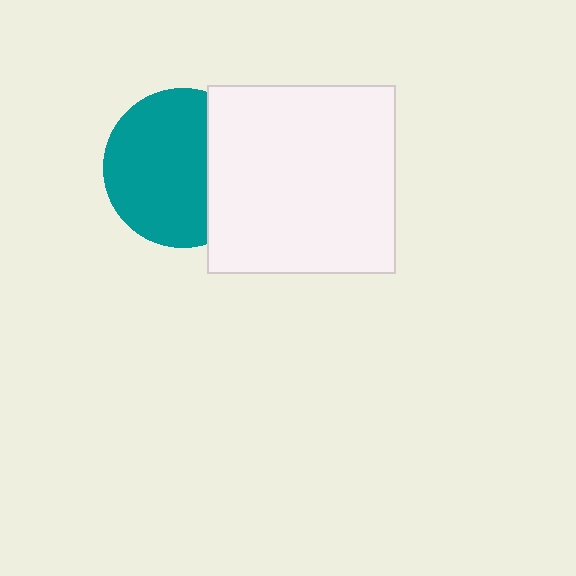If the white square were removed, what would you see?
You would see the complete teal circle.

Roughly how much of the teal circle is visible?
Most of it is visible (roughly 69%).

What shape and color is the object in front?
The object in front is a white square.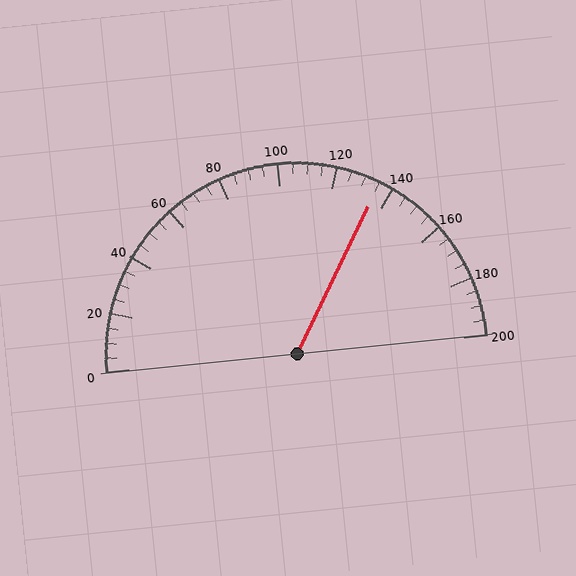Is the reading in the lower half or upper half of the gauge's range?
The reading is in the upper half of the range (0 to 200).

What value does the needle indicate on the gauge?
The needle indicates approximately 135.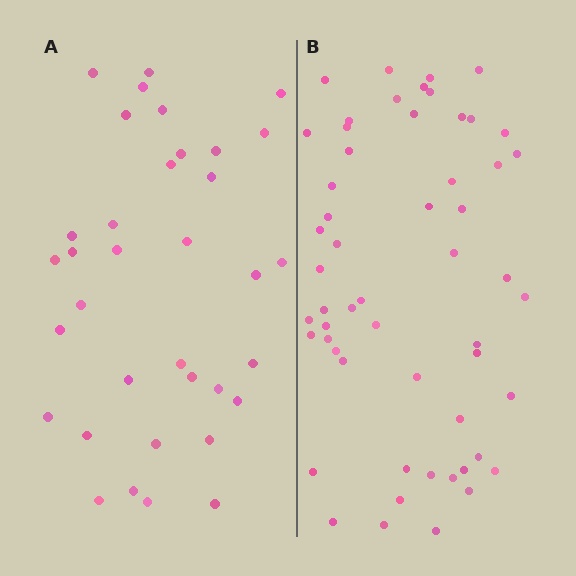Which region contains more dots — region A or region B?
Region B (the right region) has more dots.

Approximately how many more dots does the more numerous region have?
Region B has approximately 20 more dots than region A.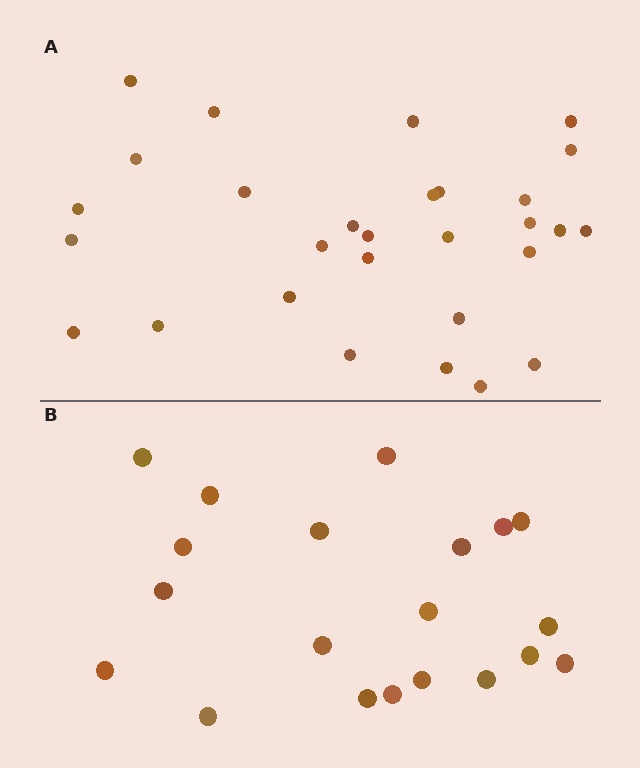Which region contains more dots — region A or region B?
Region A (the top region) has more dots.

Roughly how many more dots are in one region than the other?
Region A has roughly 8 or so more dots than region B.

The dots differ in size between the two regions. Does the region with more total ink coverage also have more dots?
No. Region B has more total ink coverage because its dots are larger, but region A actually contains more individual dots. Total area can be misleading — the number of items is what matters here.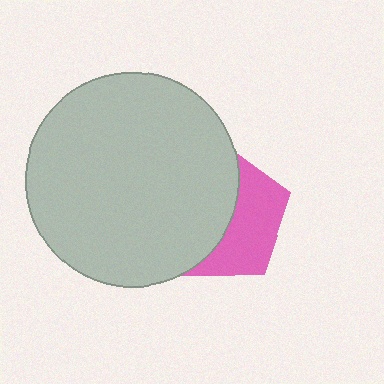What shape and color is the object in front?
The object in front is a light gray circle.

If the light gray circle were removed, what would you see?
You would see the complete pink pentagon.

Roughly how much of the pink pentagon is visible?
A small part of it is visible (roughly 44%).